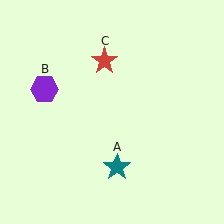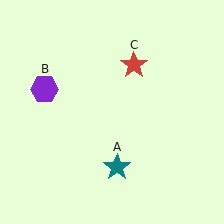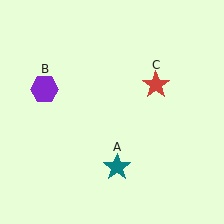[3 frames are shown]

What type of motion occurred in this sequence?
The red star (object C) rotated clockwise around the center of the scene.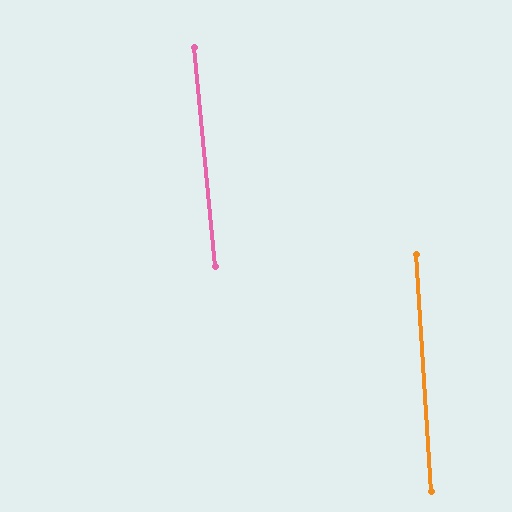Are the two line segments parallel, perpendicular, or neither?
Parallel — their directions differ by only 1.8°.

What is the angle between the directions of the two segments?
Approximately 2 degrees.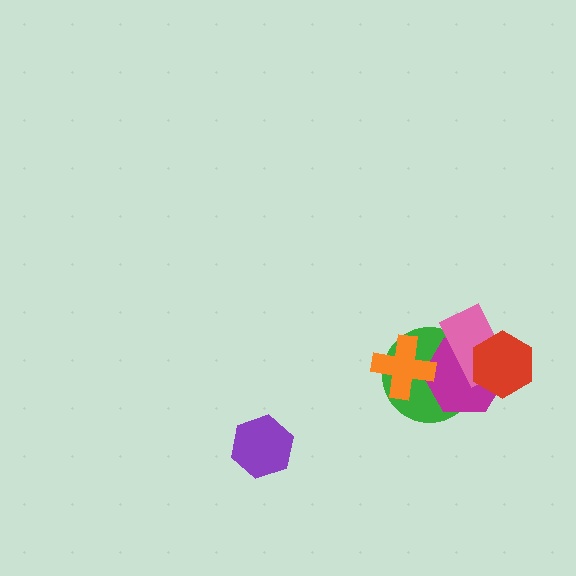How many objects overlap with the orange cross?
2 objects overlap with the orange cross.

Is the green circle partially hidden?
Yes, it is partially covered by another shape.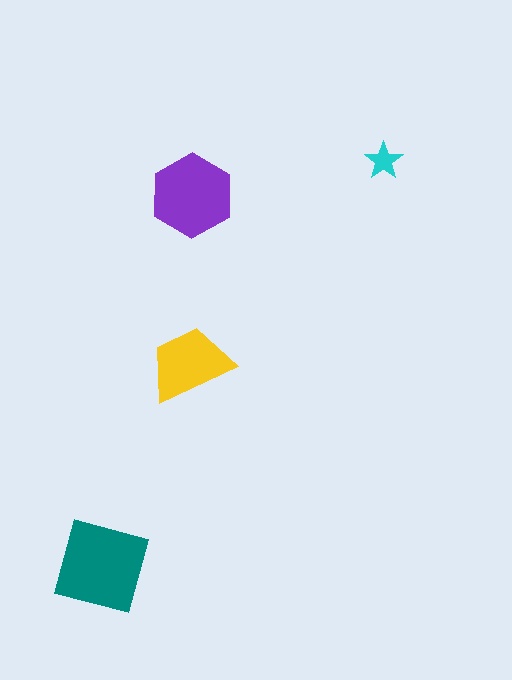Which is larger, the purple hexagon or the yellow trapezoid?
The purple hexagon.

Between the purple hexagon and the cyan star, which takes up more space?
The purple hexagon.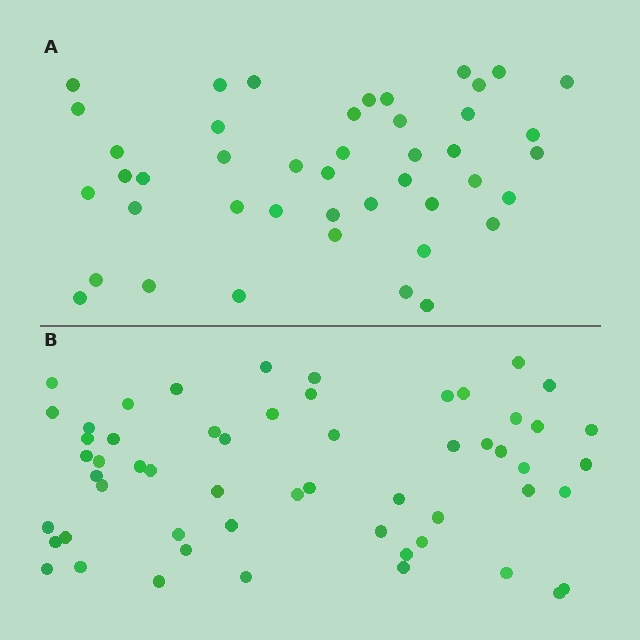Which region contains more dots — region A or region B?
Region B (the bottom region) has more dots.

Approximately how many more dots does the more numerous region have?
Region B has roughly 12 or so more dots than region A.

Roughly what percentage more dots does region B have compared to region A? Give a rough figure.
About 25% more.